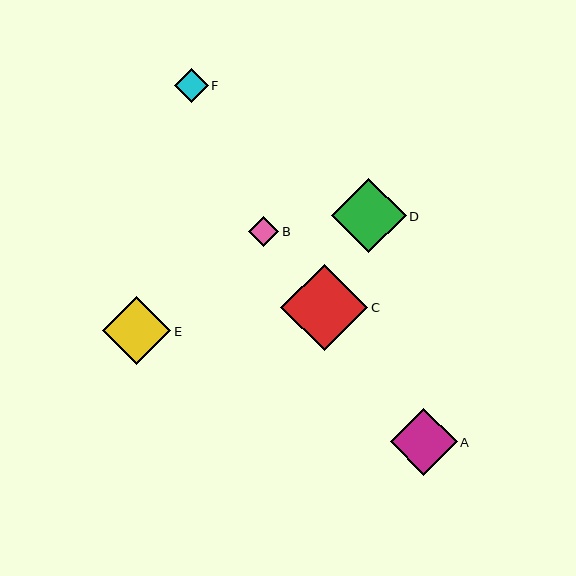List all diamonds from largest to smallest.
From largest to smallest: C, D, E, A, F, B.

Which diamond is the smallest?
Diamond B is the smallest with a size of approximately 30 pixels.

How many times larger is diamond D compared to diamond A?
Diamond D is approximately 1.1 times the size of diamond A.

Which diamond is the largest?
Diamond C is the largest with a size of approximately 87 pixels.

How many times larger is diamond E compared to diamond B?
Diamond E is approximately 2.3 times the size of diamond B.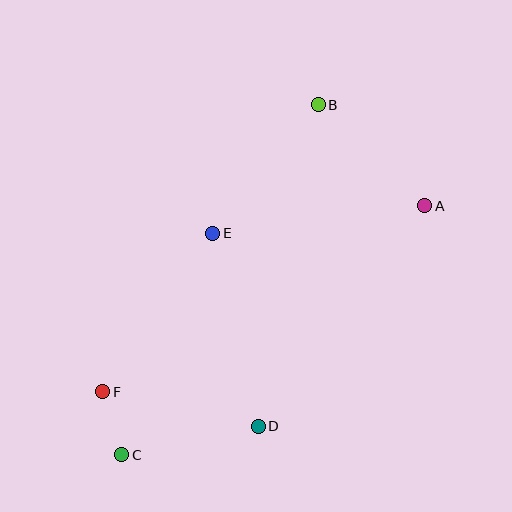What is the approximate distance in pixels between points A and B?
The distance between A and B is approximately 147 pixels.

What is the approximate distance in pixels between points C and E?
The distance between C and E is approximately 239 pixels.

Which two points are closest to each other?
Points C and F are closest to each other.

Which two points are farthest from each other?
Points B and C are farthest from each other.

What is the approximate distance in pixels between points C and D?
The distance between C and D is approximately 140 pixels.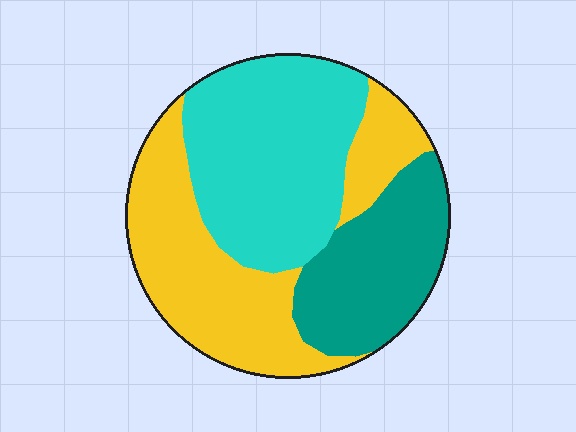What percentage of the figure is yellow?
Yellow takes up between a third and a half of the figure.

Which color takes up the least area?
Teal, at roughly 25%.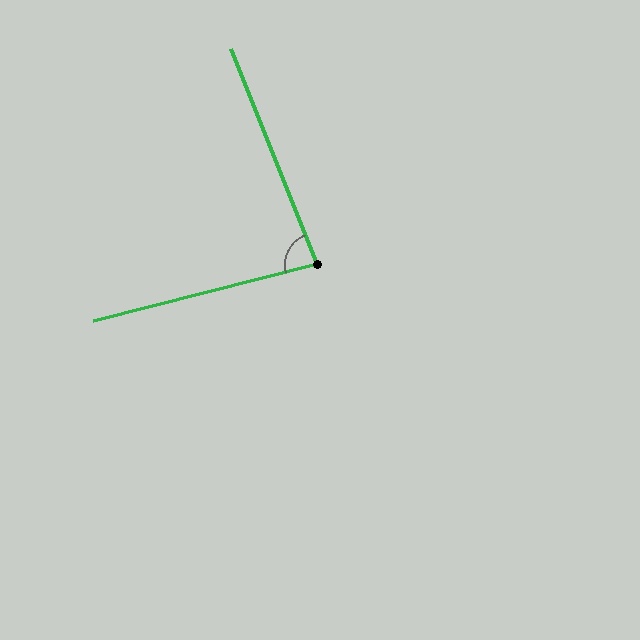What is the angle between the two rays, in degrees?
Approximately 83 degrees.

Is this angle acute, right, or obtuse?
It is acute.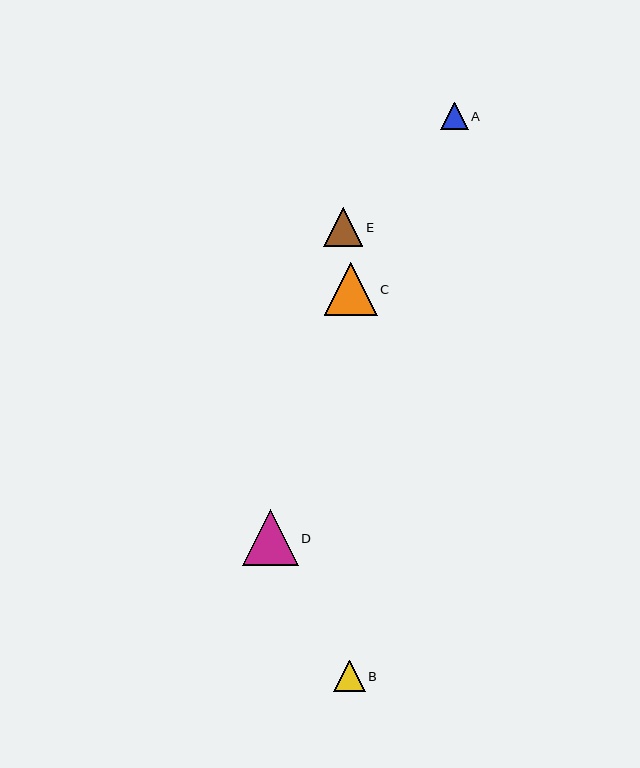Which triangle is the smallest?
Triangle A is the smallest with a size of approximately 27 pixels.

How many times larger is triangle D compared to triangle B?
Triangle D is approximately 1.8 times the size of triangle B.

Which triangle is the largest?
Triangle D is the largest with a size of approximately 56 pixels.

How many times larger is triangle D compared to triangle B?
Triangle D is approximately 1.8 times the size of triangle B.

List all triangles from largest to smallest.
From largest to smallest: D, C, E, B, A.